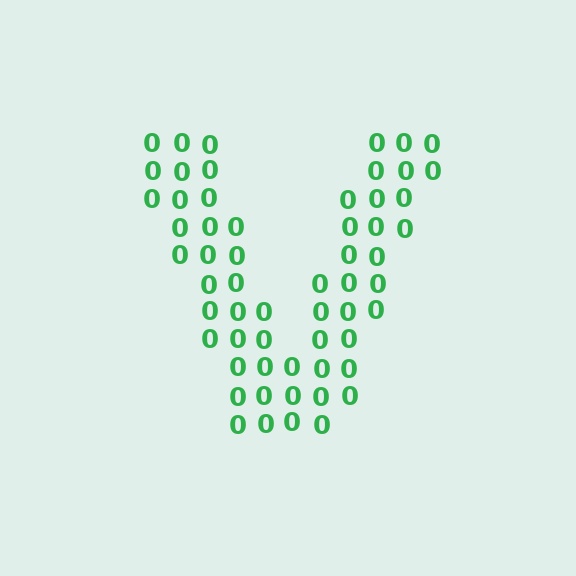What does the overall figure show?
The overall figure shows the letter V.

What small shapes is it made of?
It is made of small digit 0's.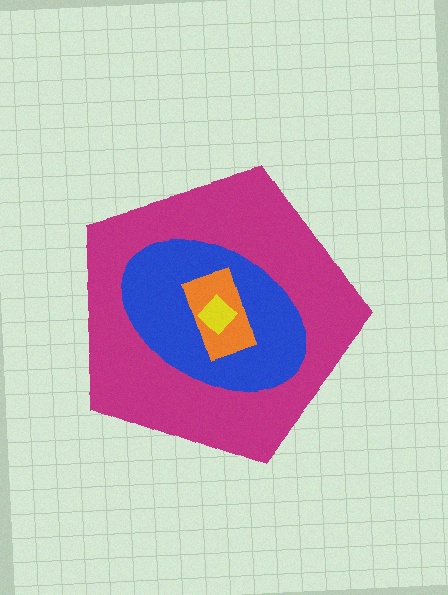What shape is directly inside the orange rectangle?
The yellow diamond.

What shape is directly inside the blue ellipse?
The orange rectangle.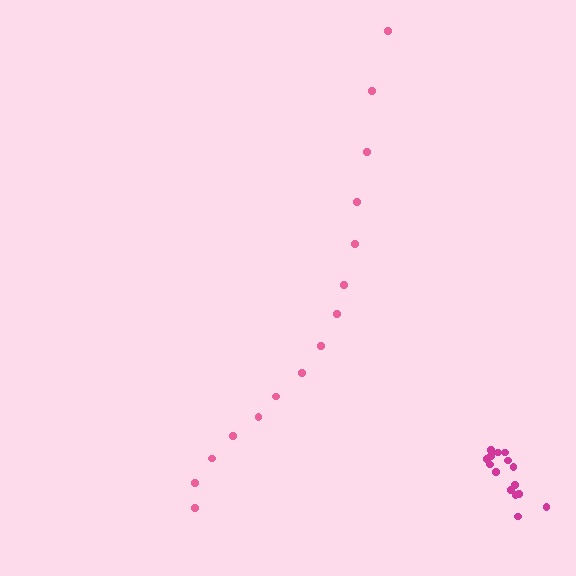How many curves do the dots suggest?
There are 2 distinct paths.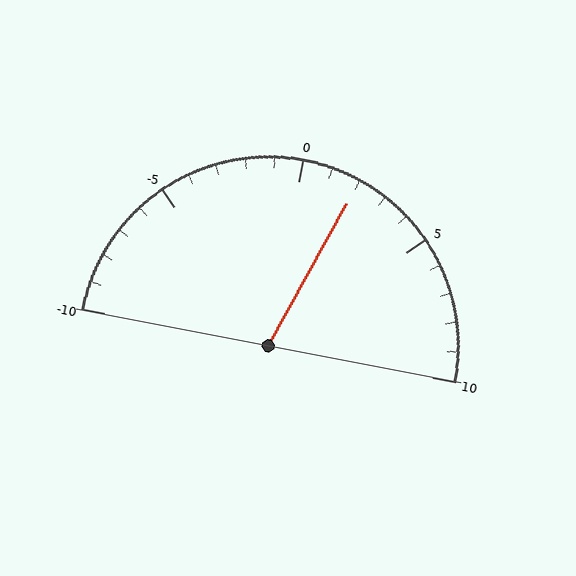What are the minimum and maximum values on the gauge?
The gauge ranges from -10 to 10.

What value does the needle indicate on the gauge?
The needle indicates approximately 2.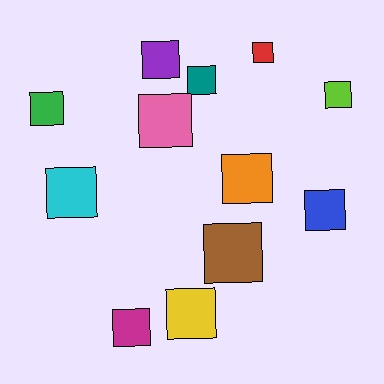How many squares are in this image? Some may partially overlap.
There are 12 squares.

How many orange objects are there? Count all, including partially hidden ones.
There is 1 orange object.